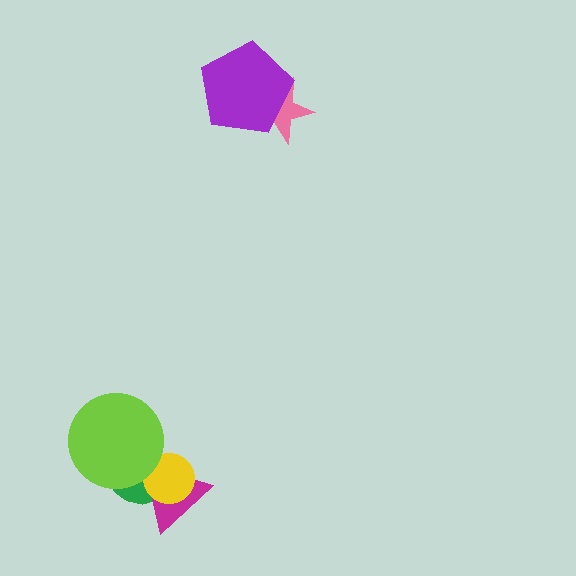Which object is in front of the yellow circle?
The lime circle is in front of the yellow circle.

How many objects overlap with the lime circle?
3 objects overlap with the lime circle.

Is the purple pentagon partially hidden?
No, no other shape covers it.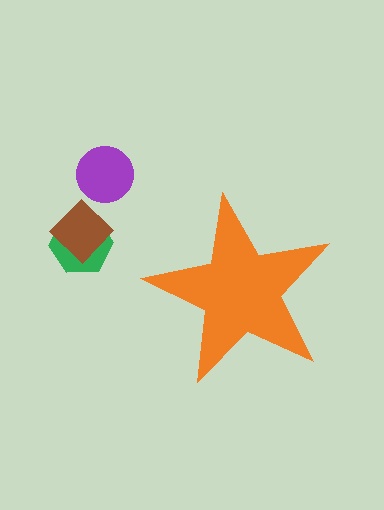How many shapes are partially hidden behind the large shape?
0 shapes are partially hidden.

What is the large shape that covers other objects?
An orange star.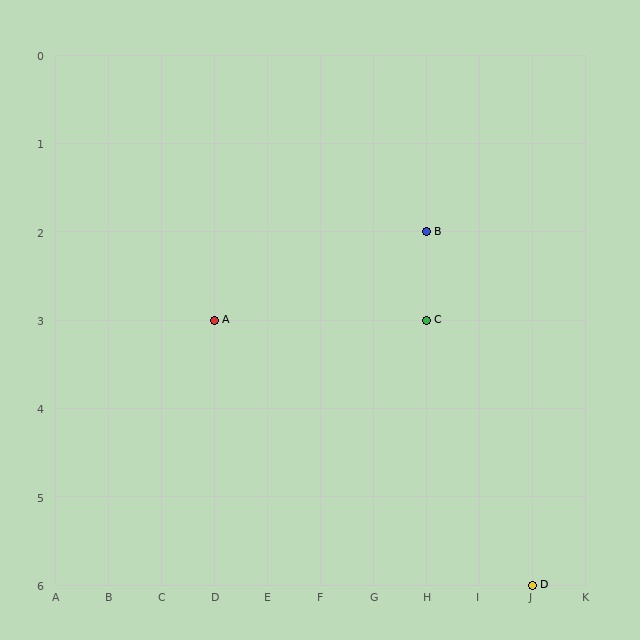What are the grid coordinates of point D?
Point D is at grid coordinates (J, 6).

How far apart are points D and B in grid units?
Points D and B are 2 columns and 4 rows apart (about 4.5 grid units diagonally).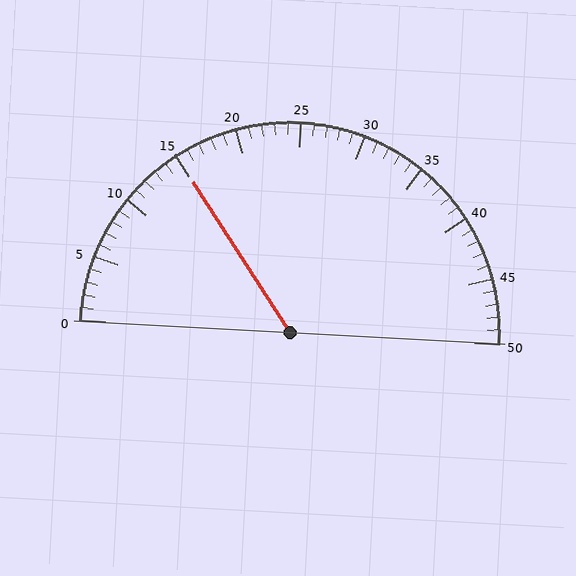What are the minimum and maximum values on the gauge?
The gauge ranges from 0 to 50.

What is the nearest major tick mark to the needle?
The nearest major tick mark is 15.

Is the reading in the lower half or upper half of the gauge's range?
The reading is in the lower half of the range (0 to 50).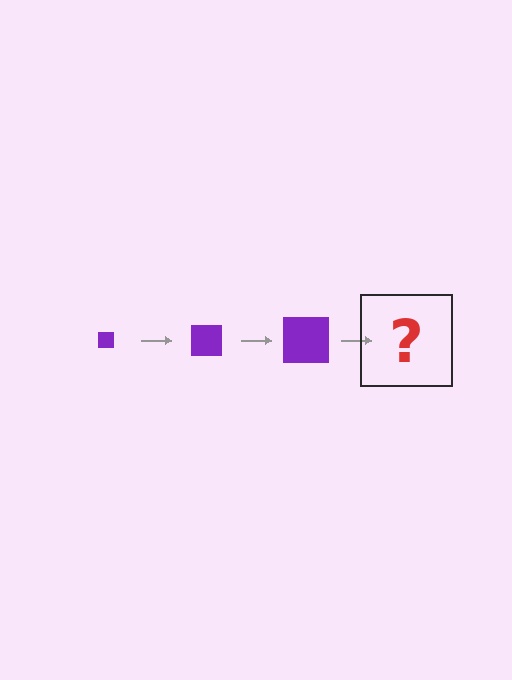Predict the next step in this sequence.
The next step is a purple square, larger than the previous one.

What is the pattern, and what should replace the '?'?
The pattern is that the square gets progressively larger each step. The '?' should be a purple square, larger than the previous one.